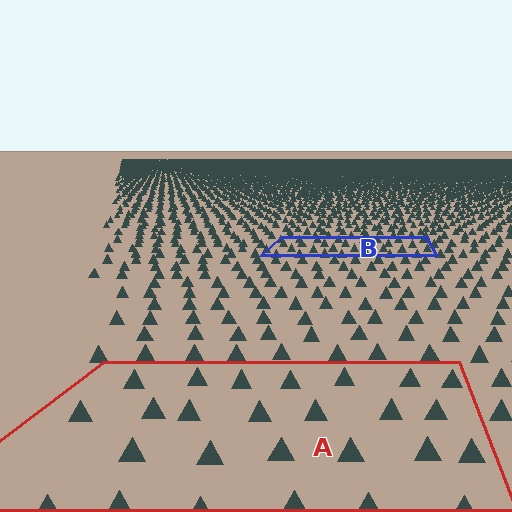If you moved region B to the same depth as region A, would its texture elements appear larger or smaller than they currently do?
They would appear larger. At a closer depth, the same texture elements are projected at a bigger on-screen size.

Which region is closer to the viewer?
Region A is closer. The texture elements there are larger and more spread out.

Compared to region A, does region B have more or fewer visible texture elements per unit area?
Region B has more texture elements per unit area — they are packed more densely because it is farther away.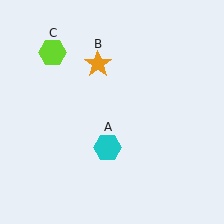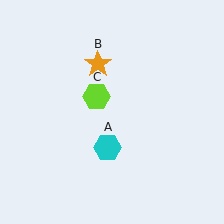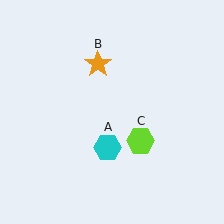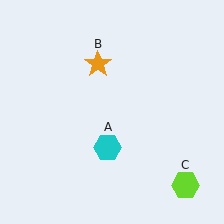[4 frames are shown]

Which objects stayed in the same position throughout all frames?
Cyan hexagon (object A) and orange star (object B) remained stationary.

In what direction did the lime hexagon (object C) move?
The lime hexagon (object C) moved down and to the right.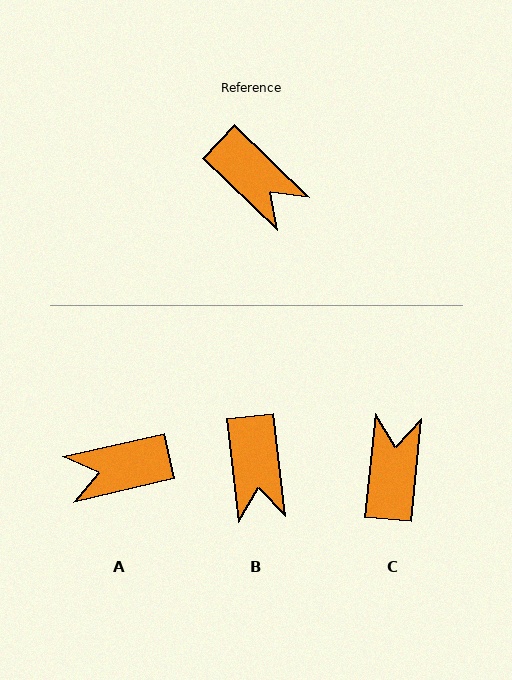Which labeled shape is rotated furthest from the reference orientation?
C, about 129 degrees away.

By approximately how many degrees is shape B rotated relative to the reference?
Approximately 39 degrees clockwise.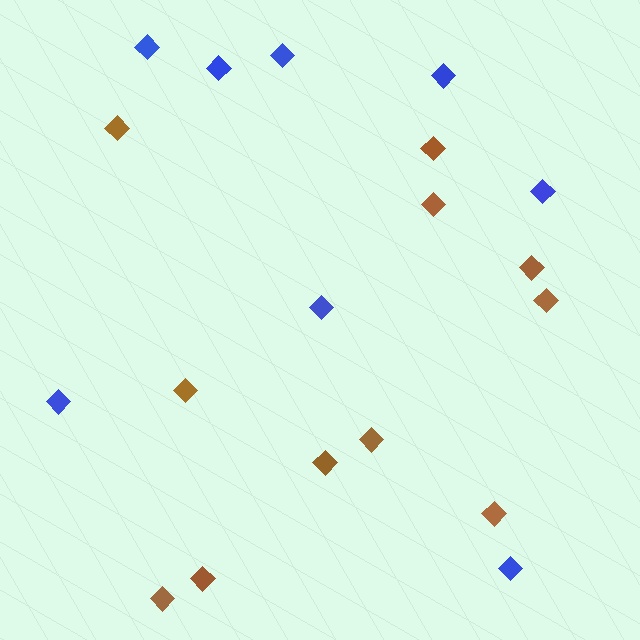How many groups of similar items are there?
There are 2 groups: one group of brown diamonds (11) and one group of blue diamonds (8).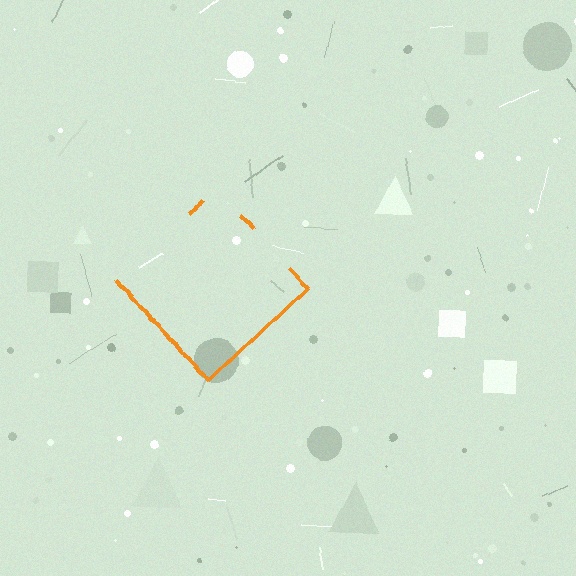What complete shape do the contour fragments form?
The contour fragments form a diamond.